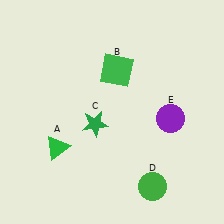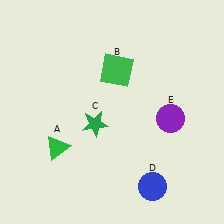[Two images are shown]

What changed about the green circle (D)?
In Image 1, D is green. In Image 2, it changed to blue.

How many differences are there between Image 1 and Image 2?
There is 1 difference between the two images.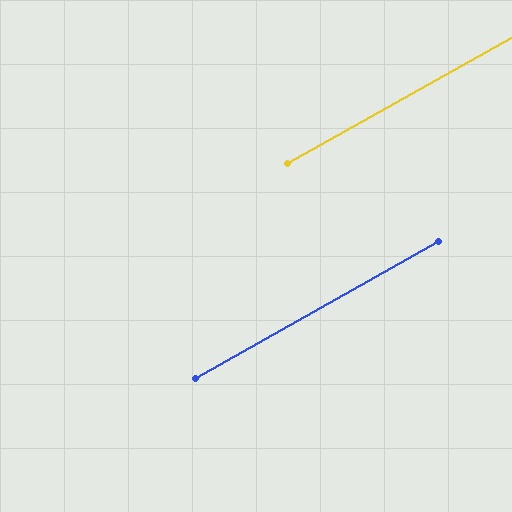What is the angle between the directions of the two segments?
Approximately 0 degrees.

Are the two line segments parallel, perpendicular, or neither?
Parallel — their directions differ by only 0.1°.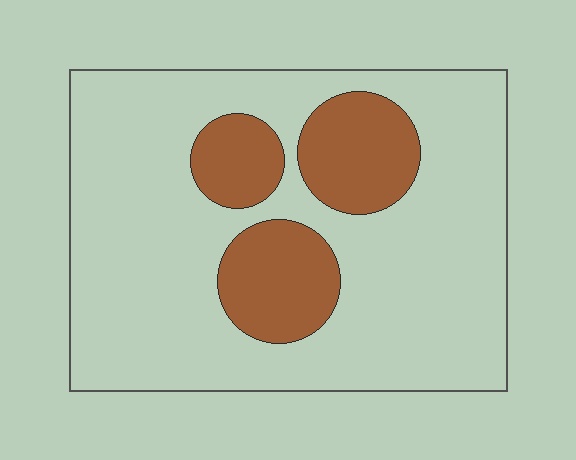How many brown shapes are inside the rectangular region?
3.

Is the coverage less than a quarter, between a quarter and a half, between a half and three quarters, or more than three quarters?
Less than a quarter.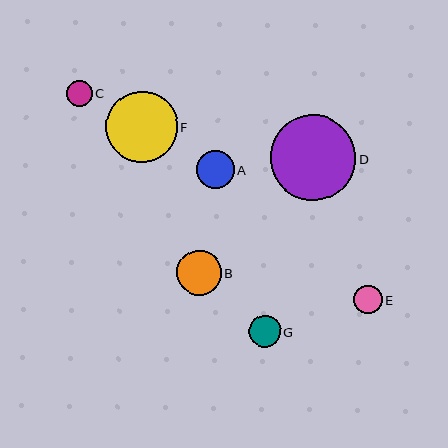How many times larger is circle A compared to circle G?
Circle A is approximately 1.2 times the size of circle G.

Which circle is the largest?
Circle D is the largest with a size of approximately 85 pixels.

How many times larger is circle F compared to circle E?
Circle F is approximately 2.5 times the size of circle E.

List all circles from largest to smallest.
From largest to smallest: D, F, B, A, G, E, C.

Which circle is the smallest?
Circle C is the smallest with a size of approximately 25 pixels.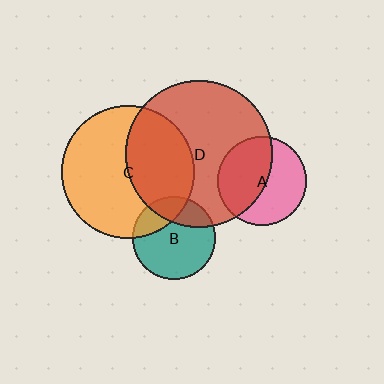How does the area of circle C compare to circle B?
Approximately 2.5 times.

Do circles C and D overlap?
Yes.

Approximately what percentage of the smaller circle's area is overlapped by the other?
Approximately 40%.